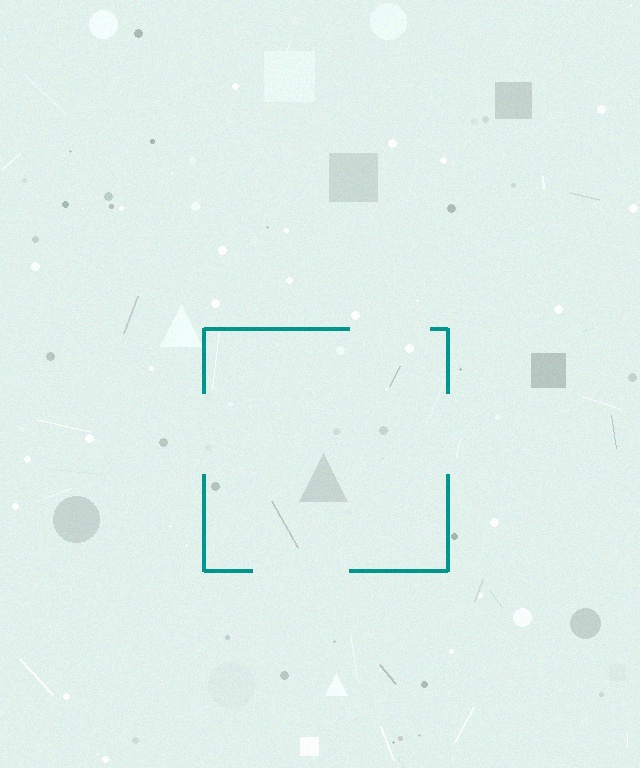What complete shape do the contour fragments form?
The contour fragments form a square.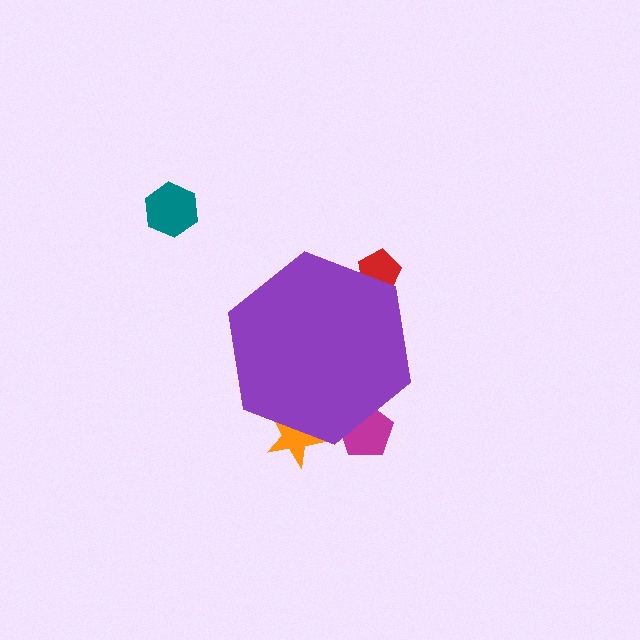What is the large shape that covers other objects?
A purple hexagon.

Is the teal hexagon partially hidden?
No, the teal hexagon is fully visible.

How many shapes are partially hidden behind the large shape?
3 shapes are partially hidden.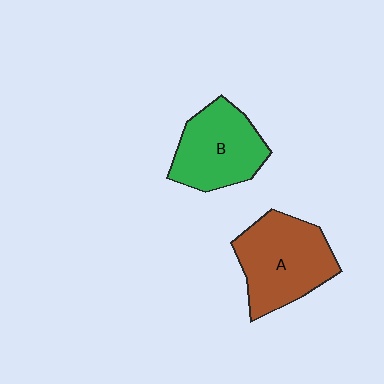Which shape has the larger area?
Shape A (brown).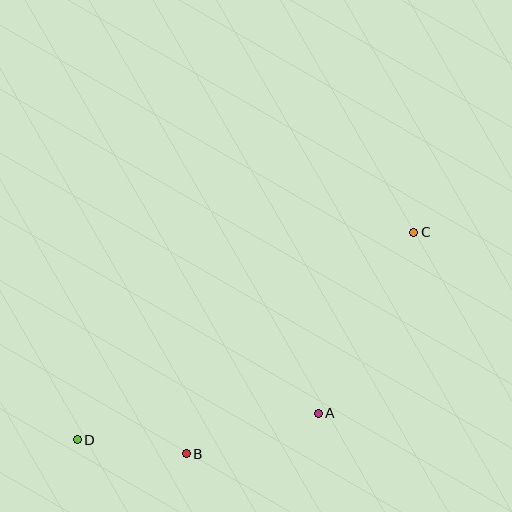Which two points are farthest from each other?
Points C and D are farthest from each other.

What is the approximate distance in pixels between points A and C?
The distance between A and C is approximately 205 pixels.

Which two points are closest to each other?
Points B and D are closest to each other.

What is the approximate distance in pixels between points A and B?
The distance between A and B is approximately 138 pixels.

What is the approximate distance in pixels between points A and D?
The distance between A and D is approximately 242 pixels.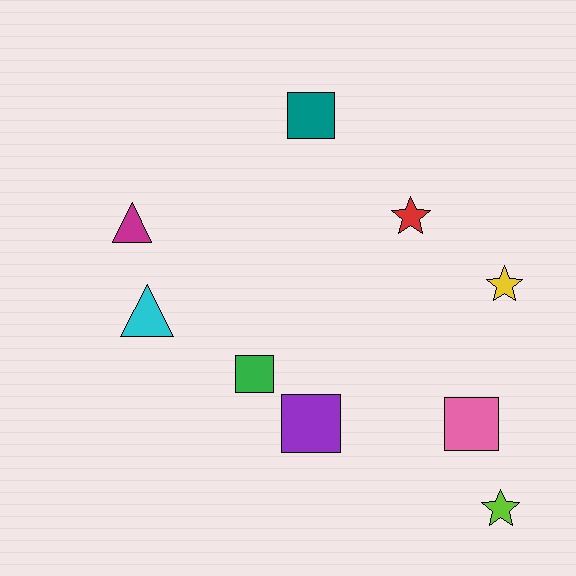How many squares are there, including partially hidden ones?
There are 4 squares.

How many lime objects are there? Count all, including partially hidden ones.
There is 1 lime object.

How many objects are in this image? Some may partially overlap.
There are 9 objects.